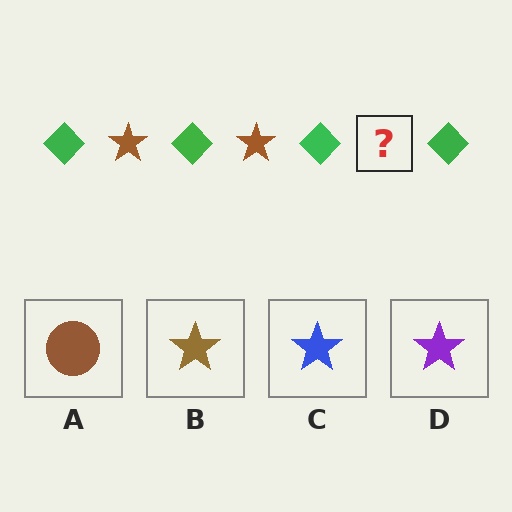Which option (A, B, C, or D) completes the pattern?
B.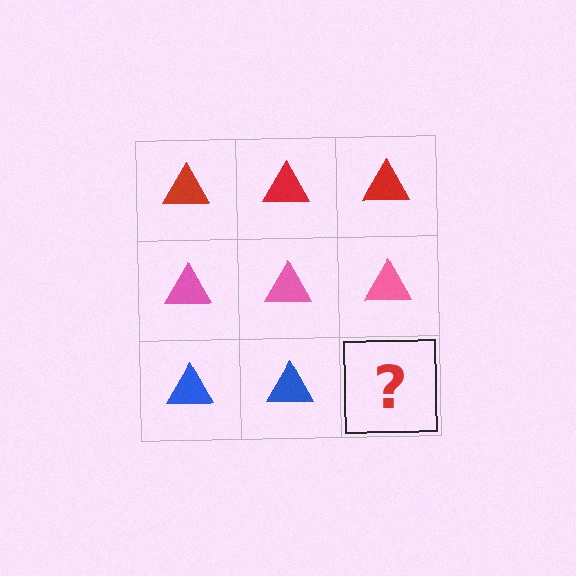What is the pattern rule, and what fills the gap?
The rule is that each row has a consistent color. The gap should be filled with a blue triangle.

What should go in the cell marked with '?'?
The missing cell should contain a blue triangle.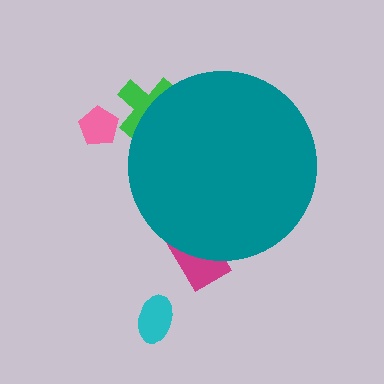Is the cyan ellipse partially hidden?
No, the cyan ellipse is fully visible.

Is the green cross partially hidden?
Yes, the green cross is partially hidden behind the teal circle.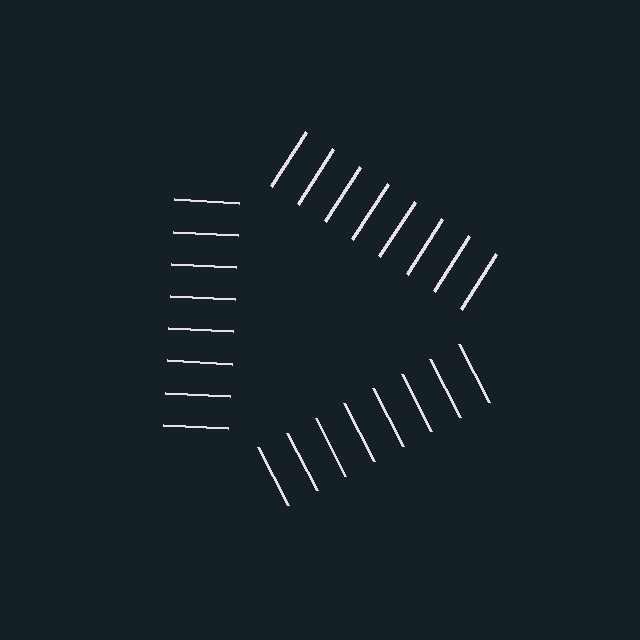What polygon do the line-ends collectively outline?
An illusory triangle — the line segments terminate on its edges but no continuous stroke is drawn.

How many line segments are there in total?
24 — 8 along each of the 3 edges.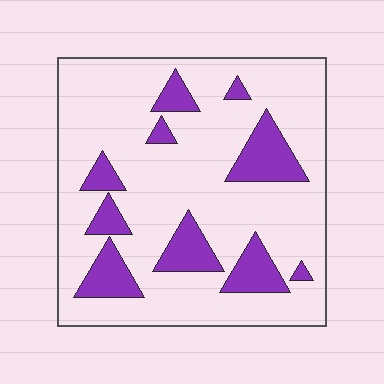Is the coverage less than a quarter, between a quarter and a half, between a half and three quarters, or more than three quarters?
Less than a quarter.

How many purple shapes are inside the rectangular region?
10.